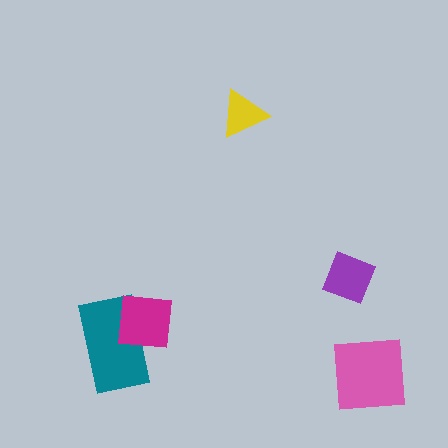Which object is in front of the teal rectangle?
The magenta square is in front of the teal rectangle.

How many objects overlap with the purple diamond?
0 objects overlap with the purple diamond.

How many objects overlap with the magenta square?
1 object overlaps with the magenta square.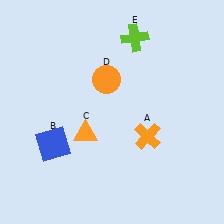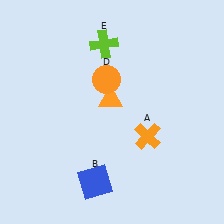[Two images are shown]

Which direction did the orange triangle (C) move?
The orange triangle (C) moved up.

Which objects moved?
The objects that moved are: the blue square (B), the orange triangle (C), the lime cross (E).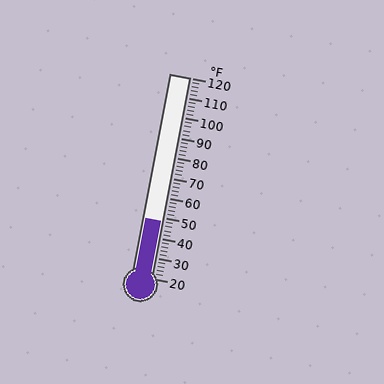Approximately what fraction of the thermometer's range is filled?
The thermometer is filled to approximately 30% of its range.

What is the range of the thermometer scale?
The thermometer scale ranges from 20°F to 120°F.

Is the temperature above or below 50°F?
The temperature is below 50°F.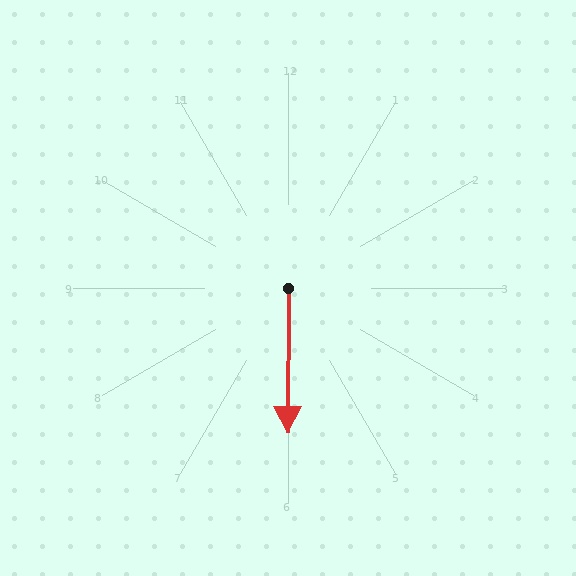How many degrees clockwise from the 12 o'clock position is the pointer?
Approximately 180 degrees.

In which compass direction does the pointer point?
South.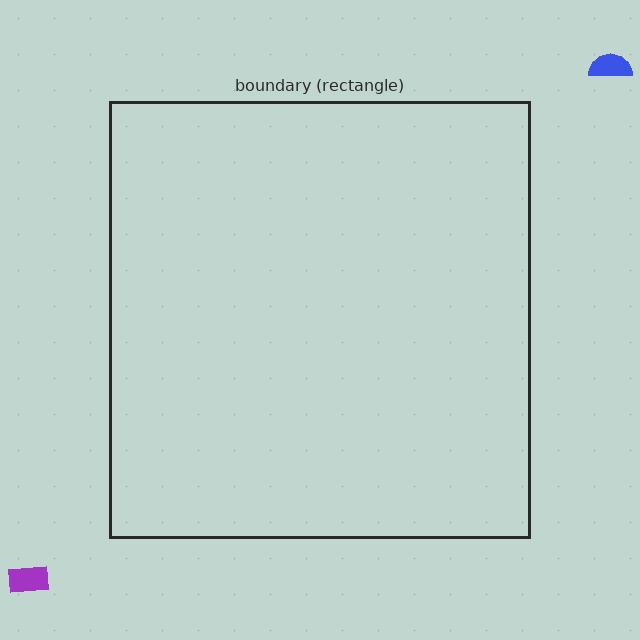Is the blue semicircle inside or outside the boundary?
Outside.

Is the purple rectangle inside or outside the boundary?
Outside.